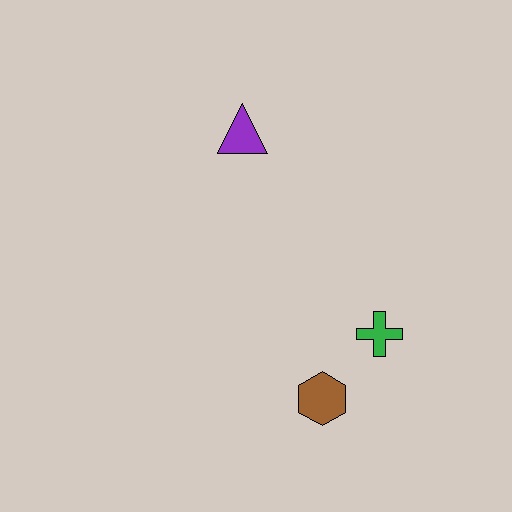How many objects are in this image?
There are 3 objects.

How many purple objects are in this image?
There is 1 purple object.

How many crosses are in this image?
There is 1 cross.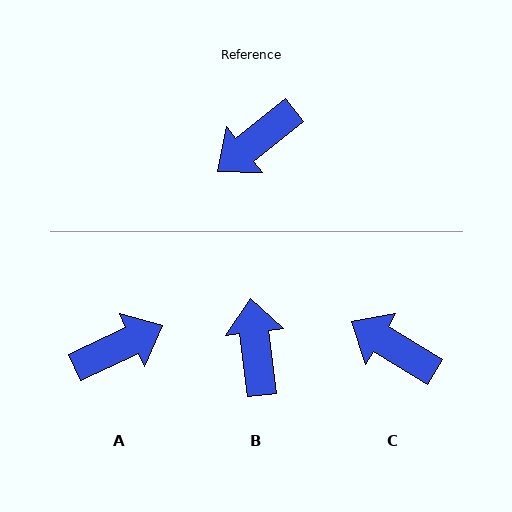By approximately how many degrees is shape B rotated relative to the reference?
Approximately 121 degrees clockwise.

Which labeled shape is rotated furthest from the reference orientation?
A, about 167 degrees away.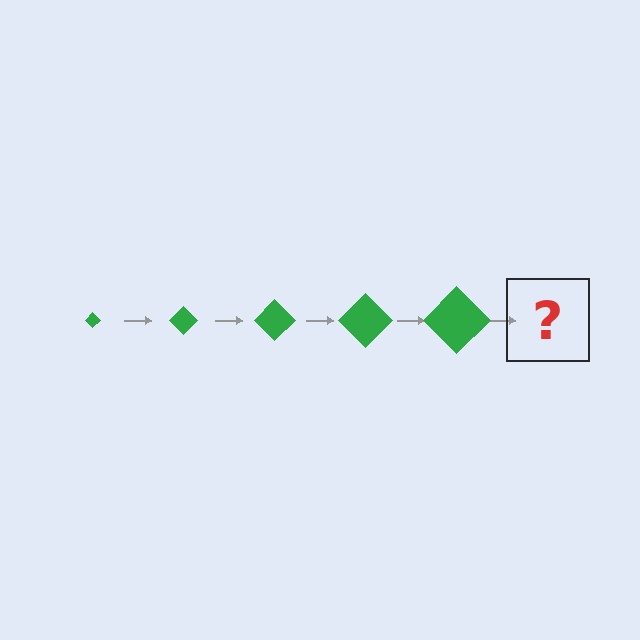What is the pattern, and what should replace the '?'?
The pattern is that the diamond gets progressively larger each step. The '?' should be a green diamond, larger than the previous one.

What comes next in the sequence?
The next element should be a green diamond, larger than the previous one.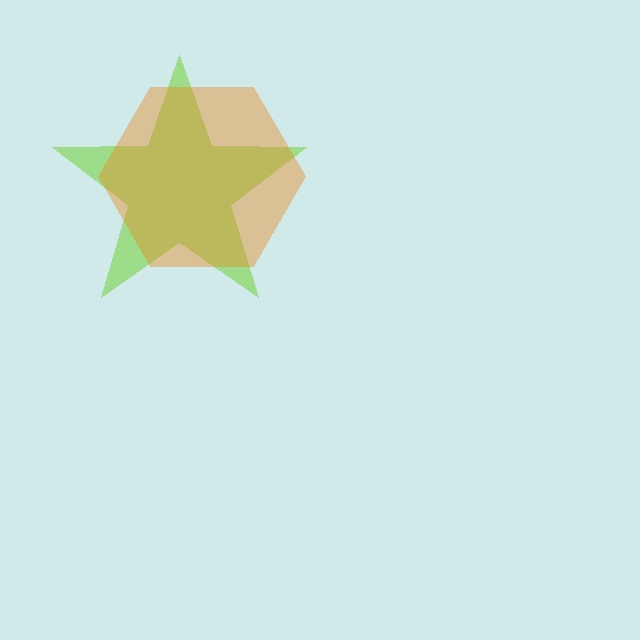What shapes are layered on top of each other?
The layered shapes are: a lime star, an orange hexagon.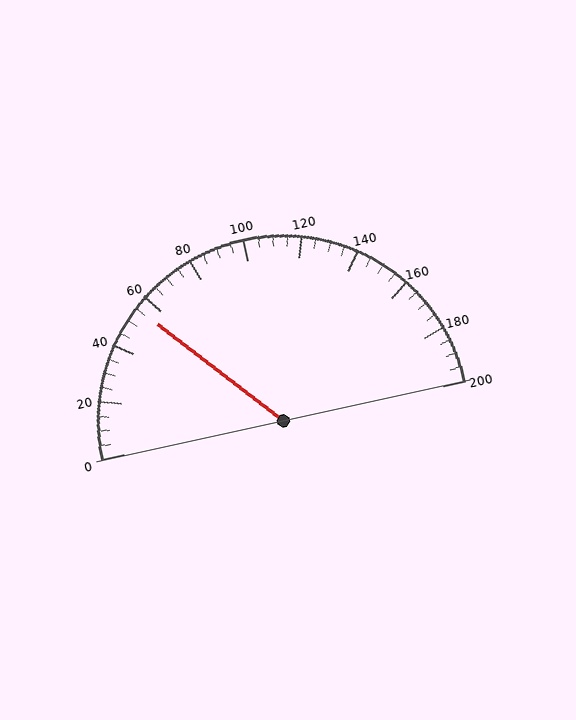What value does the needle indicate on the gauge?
The needle indicates approximately 55.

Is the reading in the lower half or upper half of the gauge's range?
The reading is in the lower half of the range (0 to 200).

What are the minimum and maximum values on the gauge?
The gauge ranges from 0 to 200.